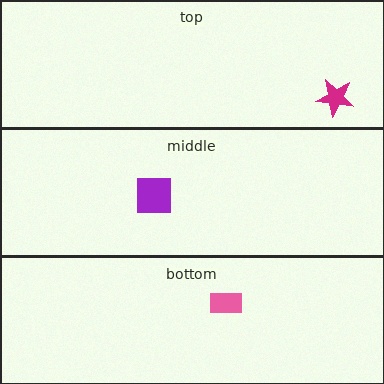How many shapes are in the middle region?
1.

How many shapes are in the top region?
1.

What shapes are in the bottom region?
The pink rectangle.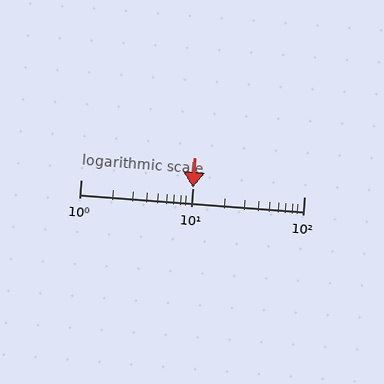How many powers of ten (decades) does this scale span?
The scale spans 2 decades, from 1 to 100.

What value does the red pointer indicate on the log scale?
The pointer indicates approximately 10.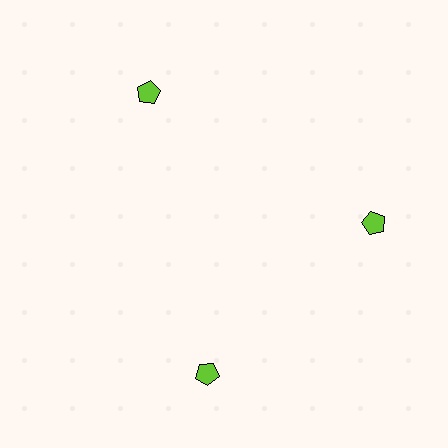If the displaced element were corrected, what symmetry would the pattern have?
It would have 3-fold rotational symmetry — the pattern would map onto itself every 120 degrees.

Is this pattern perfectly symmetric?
No. The 3 lime pentagons are arranged in a ring, but one element near the 7 o'clock position is rotated out of alignment along the ring, breaking the 3-fold rotational symmetry.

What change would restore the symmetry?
The symmetry would be restored by rotating it back into even spacing with its neighbors so that all 3 pentagons sit at equal angles and equal distance from the center.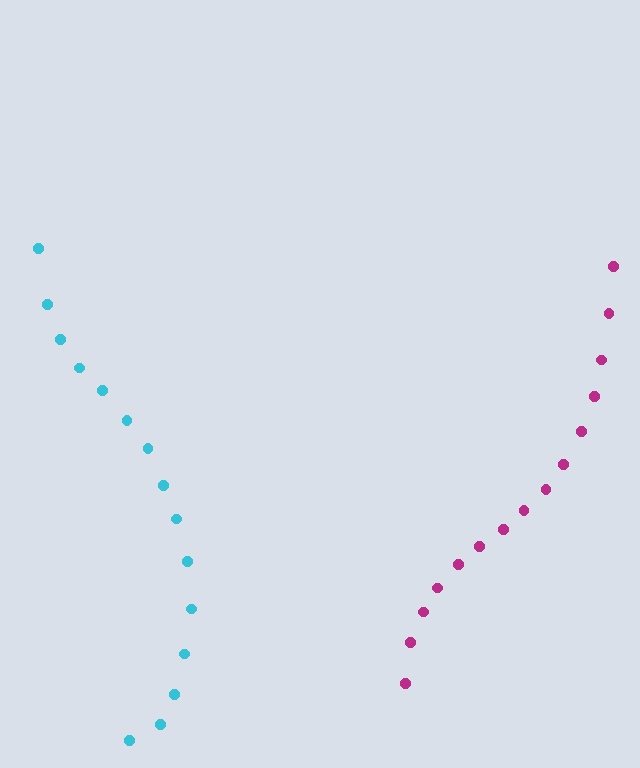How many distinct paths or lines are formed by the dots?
There are 2 distinct paths.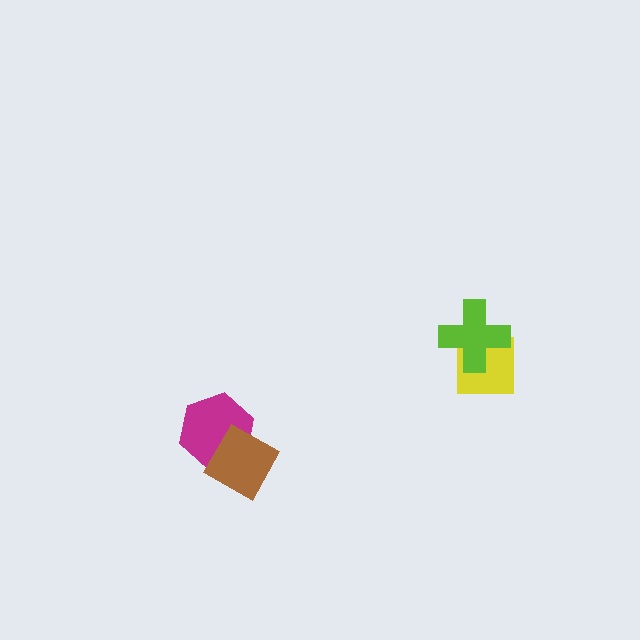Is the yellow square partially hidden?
Yes, it is partially covered by another shape.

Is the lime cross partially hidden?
No, no other shape covers it.